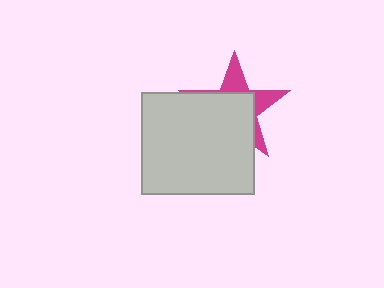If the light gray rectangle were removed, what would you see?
You would see the complete magenta star.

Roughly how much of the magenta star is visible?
A small part of it is visible (roughly 35%).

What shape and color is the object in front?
The object in front is a light gray rectangle.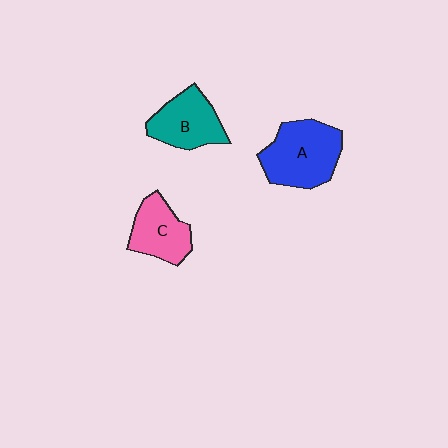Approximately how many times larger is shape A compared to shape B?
Approximately 1.3 times.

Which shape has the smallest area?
Shape C (pink).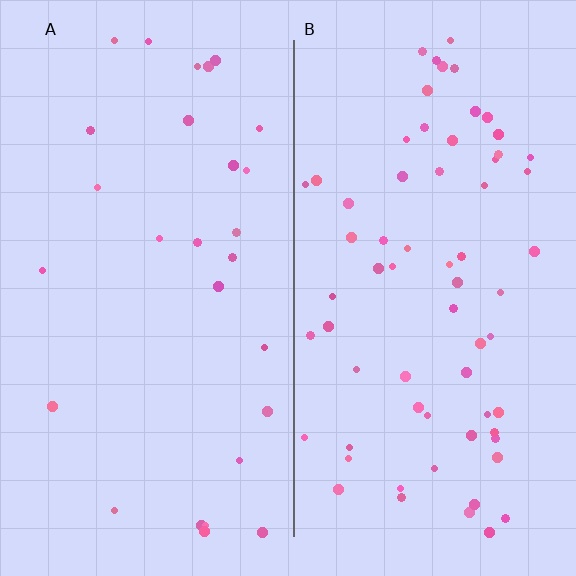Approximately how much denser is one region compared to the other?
Approximately 2.4× — region B over region A.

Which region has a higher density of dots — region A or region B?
B (the right).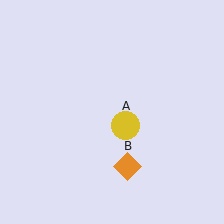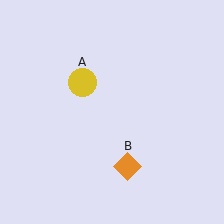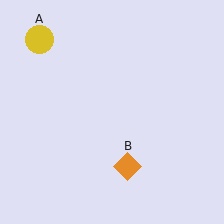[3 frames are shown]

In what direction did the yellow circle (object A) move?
The yellow circle (object A) moved up and to the left.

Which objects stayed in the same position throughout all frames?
Orange diamond (object B) remained stationary.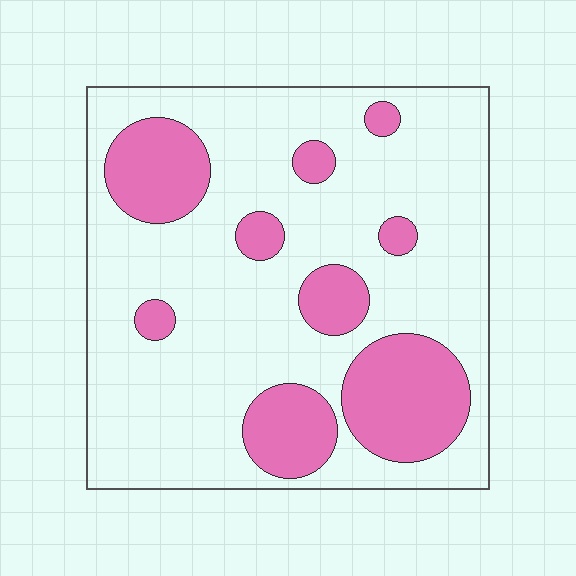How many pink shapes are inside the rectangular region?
9.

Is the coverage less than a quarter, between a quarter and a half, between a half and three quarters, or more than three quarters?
Less than a quarter.